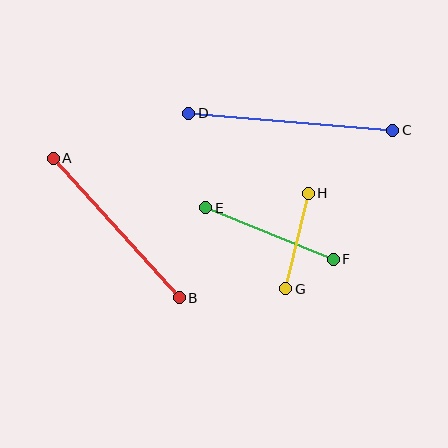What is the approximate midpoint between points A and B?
The midpoint is at approximately (116, 228) pixels.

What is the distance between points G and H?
The distance is approximately 98 pixels.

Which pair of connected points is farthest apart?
Points C and D are farthest apart.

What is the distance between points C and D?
The distance is approximately 204 pixels.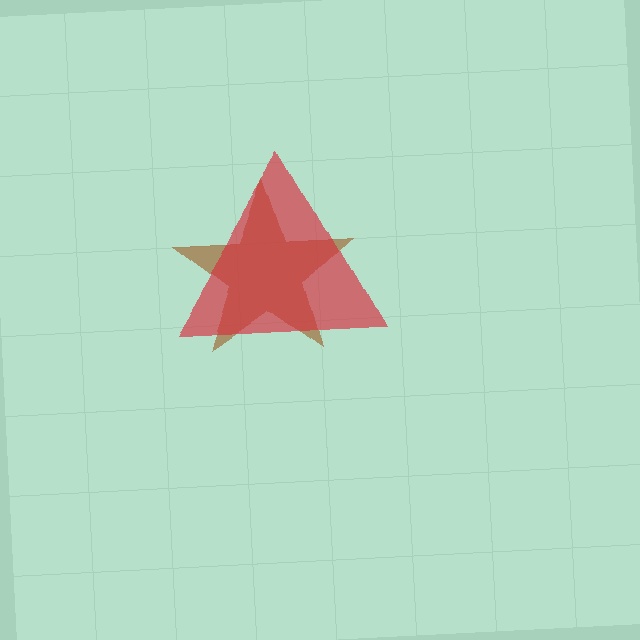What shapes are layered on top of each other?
The layered shapes are: a brown star, a red triangle.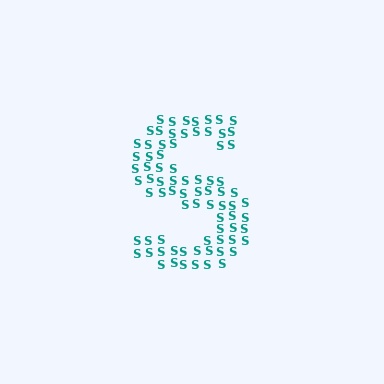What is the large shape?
The large shape is the letter S.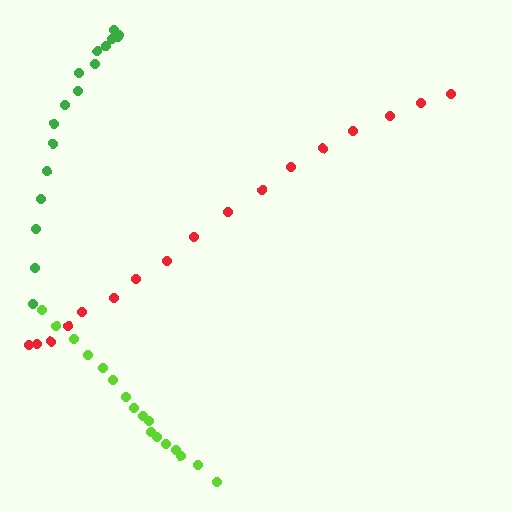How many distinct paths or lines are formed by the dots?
There are 3 distinct paths.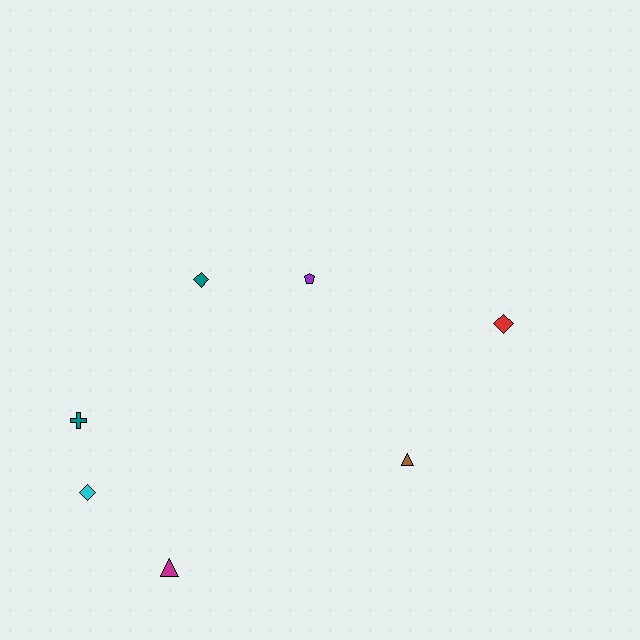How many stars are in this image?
There are no stars.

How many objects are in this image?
There are 7 objects.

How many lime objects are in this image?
There are no lime objects.